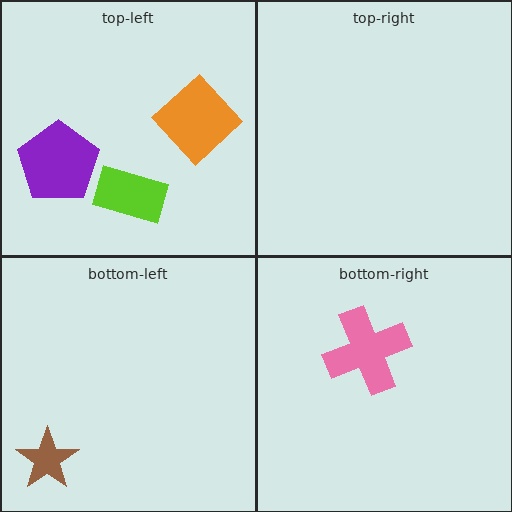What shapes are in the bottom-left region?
The brown star.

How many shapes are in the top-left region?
3.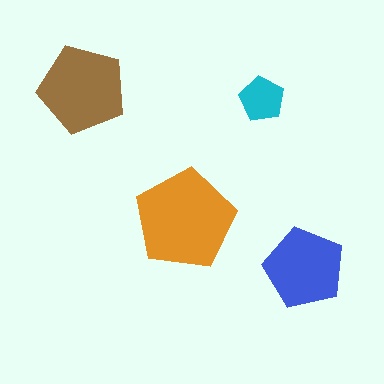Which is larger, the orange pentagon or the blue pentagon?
The orange one.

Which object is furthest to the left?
The brown pentagon is leftmost.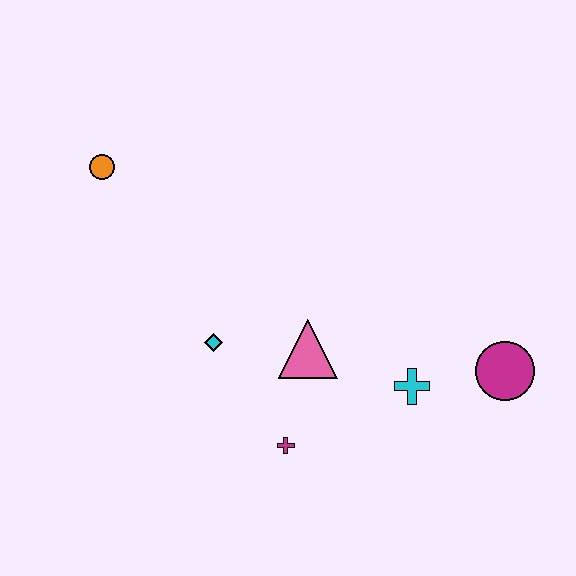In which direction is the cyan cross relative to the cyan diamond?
The cyan cross is to the right of the cyan diamond.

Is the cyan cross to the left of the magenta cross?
No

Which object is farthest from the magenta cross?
The orange circle is farthest from the magenta cross.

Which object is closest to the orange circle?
The cyan diamond is closest to the orange circle.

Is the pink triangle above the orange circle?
No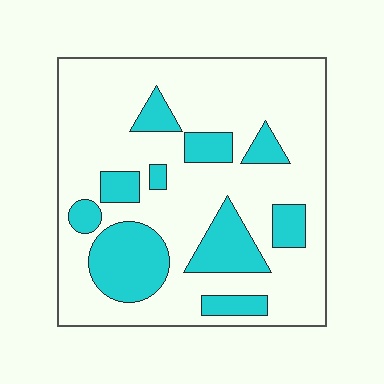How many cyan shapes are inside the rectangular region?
10.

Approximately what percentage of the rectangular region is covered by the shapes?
Approximately 25%.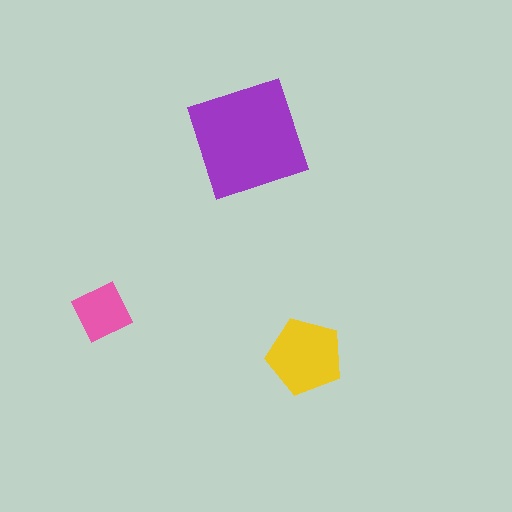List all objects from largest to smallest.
The purple square, the yellow pentagon, the pink diamond.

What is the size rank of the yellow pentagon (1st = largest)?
2nd.